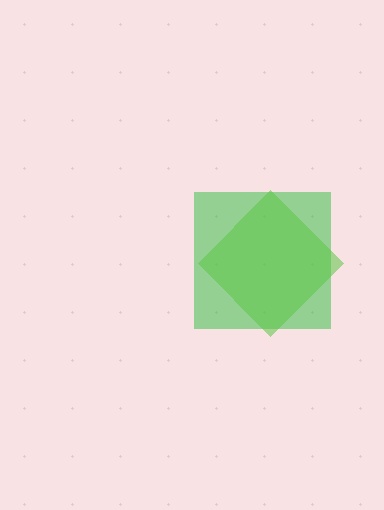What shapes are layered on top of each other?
The layered shapes are: a green square, a lime diamond.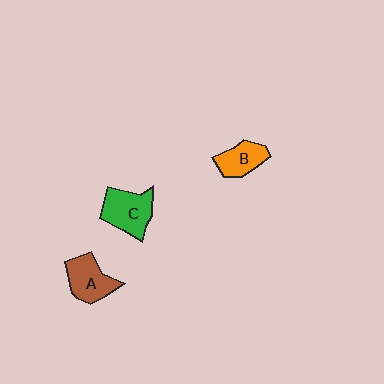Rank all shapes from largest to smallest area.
From largest to smallest: C (green), A (brown), B (orange).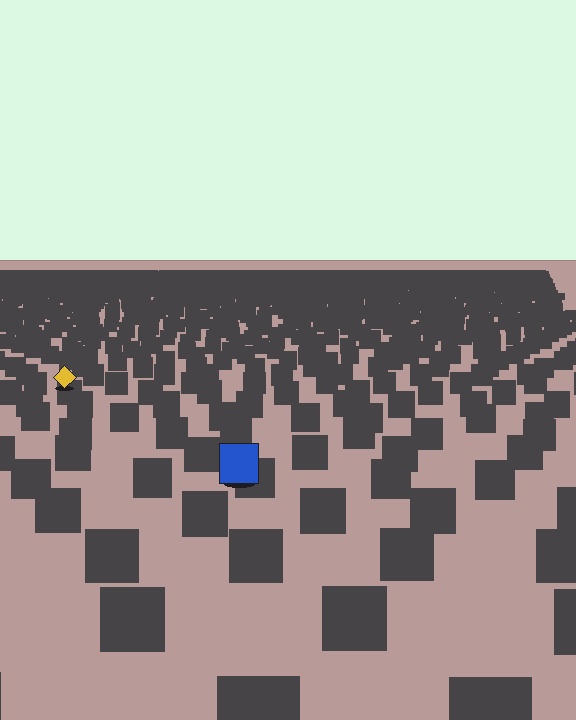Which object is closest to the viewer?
The blue square is closest. The texture marks near it are larger and more spread out.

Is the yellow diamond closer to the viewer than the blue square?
No. The blue square is closer — you can tell from the texture gradient: the ground texture is coarser near it.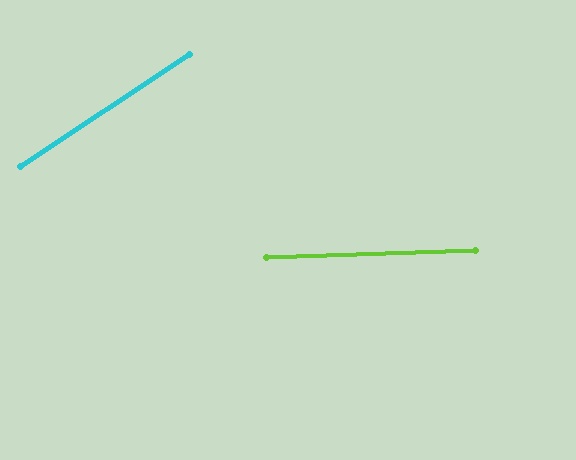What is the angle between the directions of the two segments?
Approximately 32 degrees.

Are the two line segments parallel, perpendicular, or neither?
Neither parallel nor perpendicular — they differ by about 32°.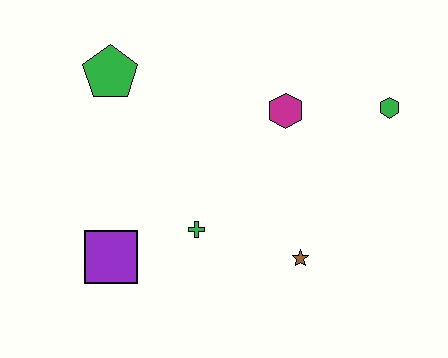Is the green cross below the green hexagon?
Yes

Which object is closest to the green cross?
The purple square is closest to the green cross.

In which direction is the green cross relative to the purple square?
The green cross is to the right of the purple square.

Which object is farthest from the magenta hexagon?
The purple square is farthest from the magenta hexagon.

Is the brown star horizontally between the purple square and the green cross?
No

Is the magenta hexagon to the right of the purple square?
Yes